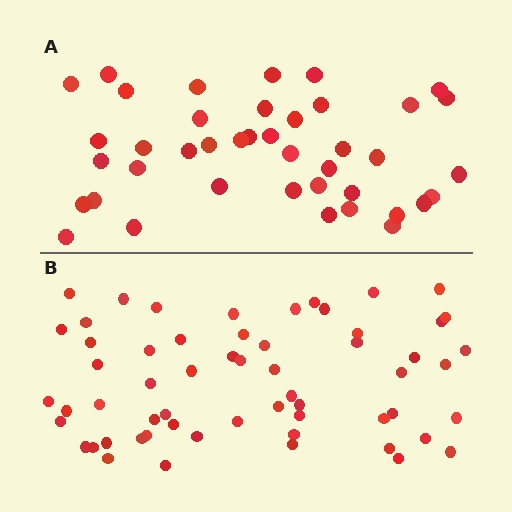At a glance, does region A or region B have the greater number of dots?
Region B (the bottom region) has more dots.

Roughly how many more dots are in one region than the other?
Region B has approximately 20 more dots than region A.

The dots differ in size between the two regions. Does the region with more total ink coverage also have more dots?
No. Region A has more total ink coverage because its dots are larger, but region B actually contains more individual dots. Total area can be misleading — the number of items is what matters here.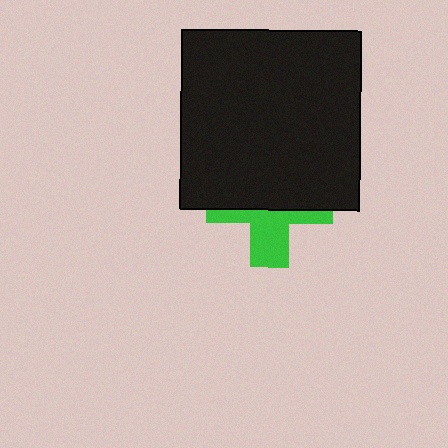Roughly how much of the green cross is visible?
A small part of it is visible (roughly 41%).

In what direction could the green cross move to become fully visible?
The green cross could move down. That would shift it out from behind the black square entirely.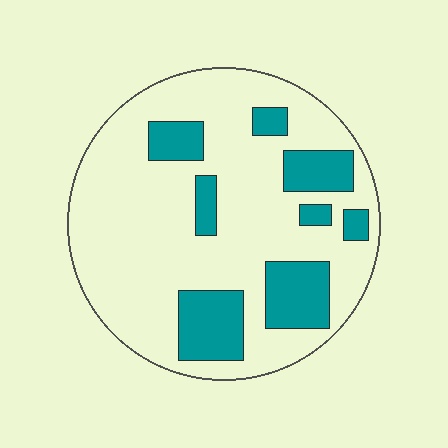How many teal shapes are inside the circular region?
8.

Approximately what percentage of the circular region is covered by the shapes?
Approximately 25%.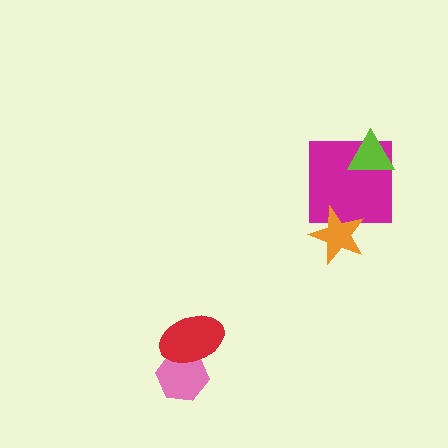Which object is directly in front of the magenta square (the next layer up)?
The orange star is directly in front of the magenta square.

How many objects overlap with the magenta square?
2 objects overlap with the magenta square.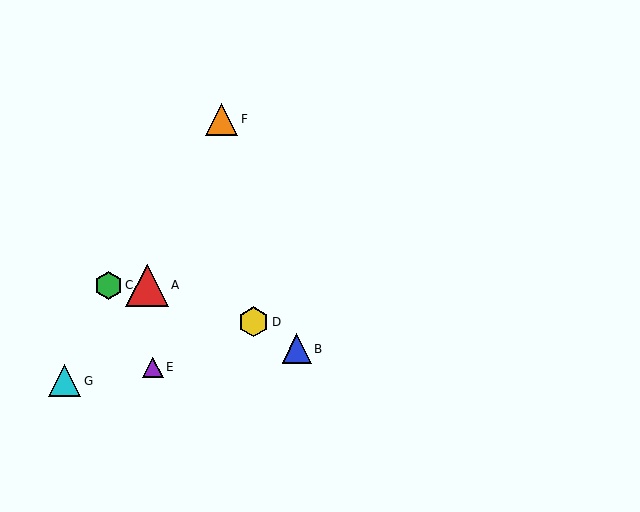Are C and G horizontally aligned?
No, C is at y≈285 and G is at y≈381.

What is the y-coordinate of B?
Object B is at y≈349.